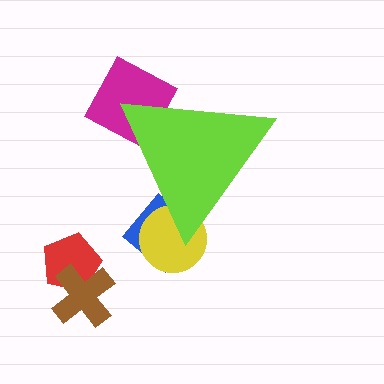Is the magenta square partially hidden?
Yes, the magenta square is partially hidden behind the lime triangle.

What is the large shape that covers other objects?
A lime triangle.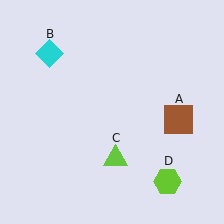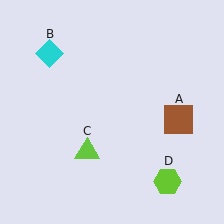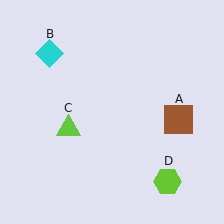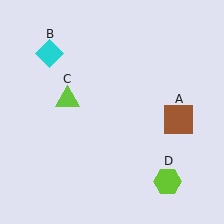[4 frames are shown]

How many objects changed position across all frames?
1 object changed position: lime triangle (object C).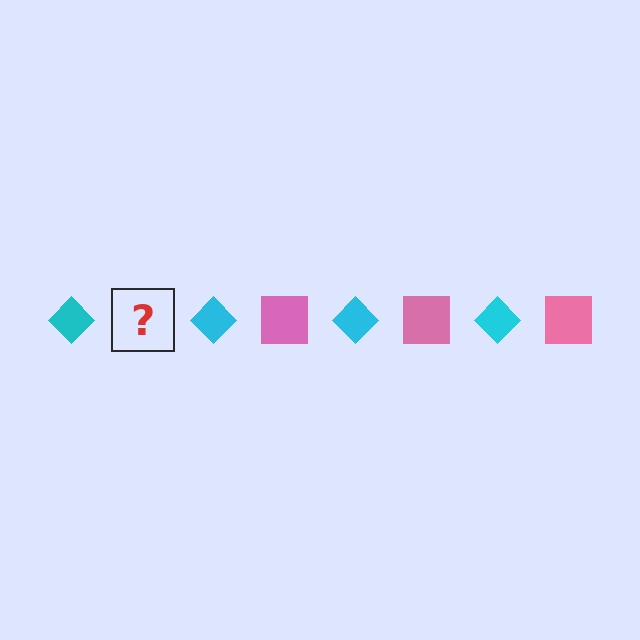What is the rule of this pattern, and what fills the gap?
The rule is that the pattern alternates between cyan diamond and pink square. The gap should be filled with a pink square.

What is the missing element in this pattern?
The missing element is a pink square.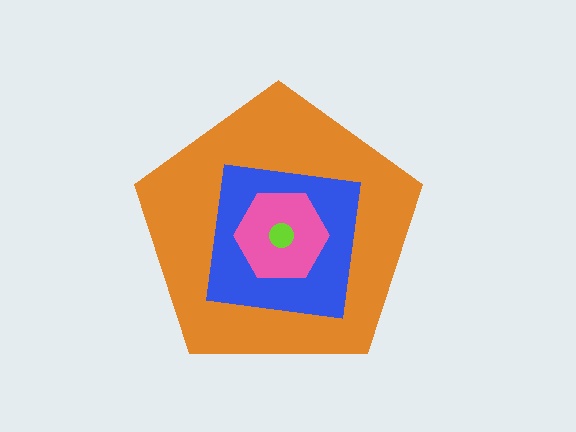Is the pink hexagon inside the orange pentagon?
Yes.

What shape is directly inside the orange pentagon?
The blue square.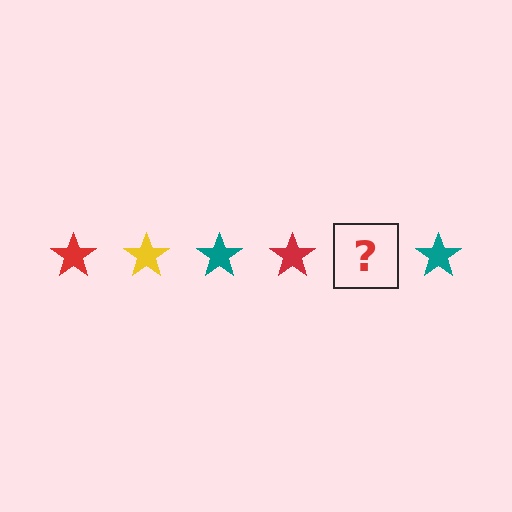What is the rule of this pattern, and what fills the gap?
The rule is that the pattern cycles through red, yellow, teal stars. The gap should be filled with a yellow star.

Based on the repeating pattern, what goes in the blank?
The blank should be a yellow star.